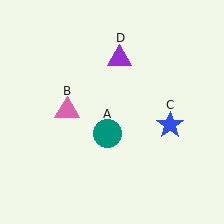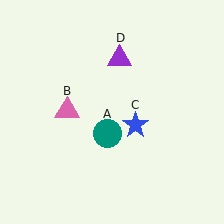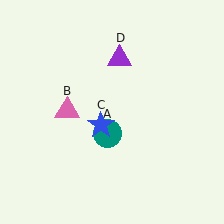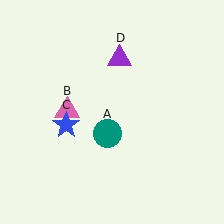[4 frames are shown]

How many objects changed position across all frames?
1 object changed position: blue star (object C).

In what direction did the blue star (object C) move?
The blue star (object C) moved left.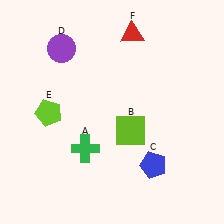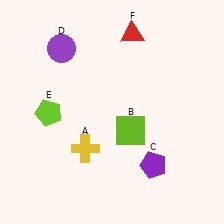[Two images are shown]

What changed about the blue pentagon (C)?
In Image 1, C is blue. In Image 2, it changed to purple.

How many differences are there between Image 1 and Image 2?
There are 2 differences between the two images.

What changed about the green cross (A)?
In Image 1, A is green. In Image 2, it changed to yellow.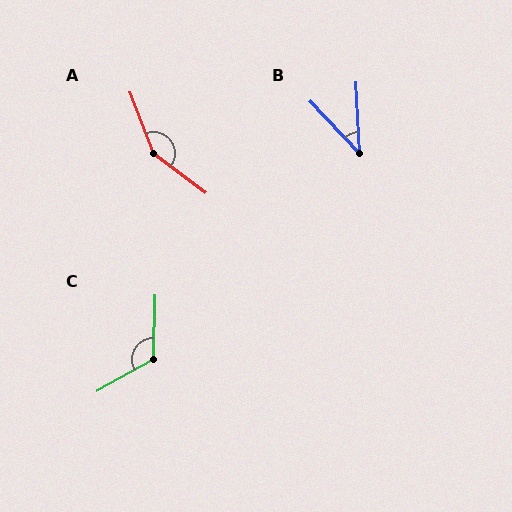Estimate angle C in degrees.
Approximately 121 degrees.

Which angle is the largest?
A, at approximately 148 degrees.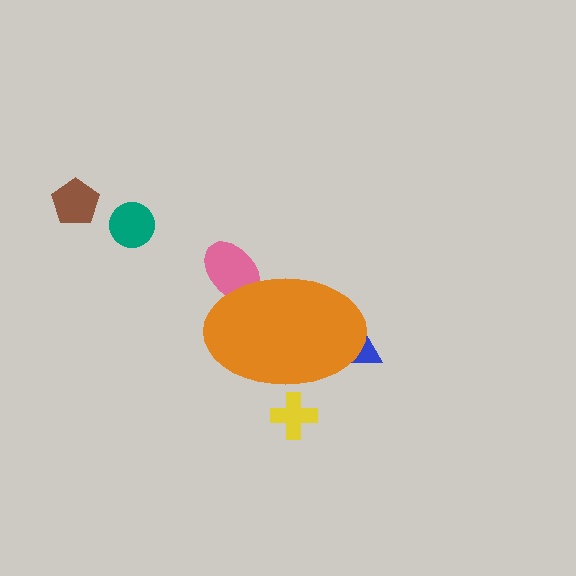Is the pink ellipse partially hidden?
Yes, the pink ellipse is partially hidden behind the orange ellipse.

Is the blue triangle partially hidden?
Yes, the blue triangle is partially hidden behind the orange ellipse.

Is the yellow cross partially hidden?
Yes, the yellow cross is partially hidden behind the orange ellipse.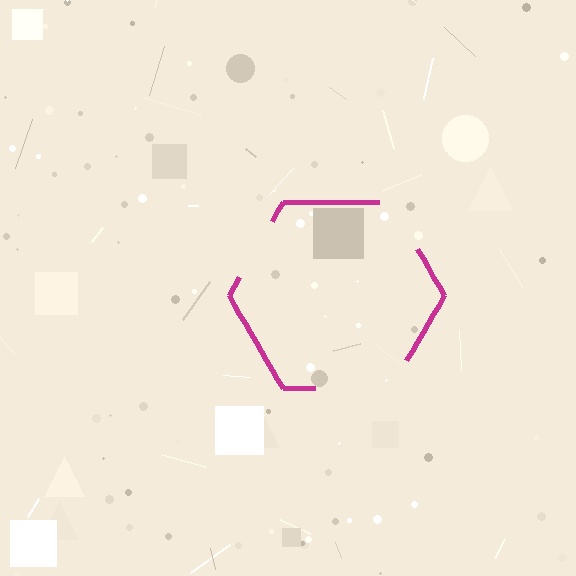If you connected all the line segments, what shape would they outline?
They would outline a hexagon.